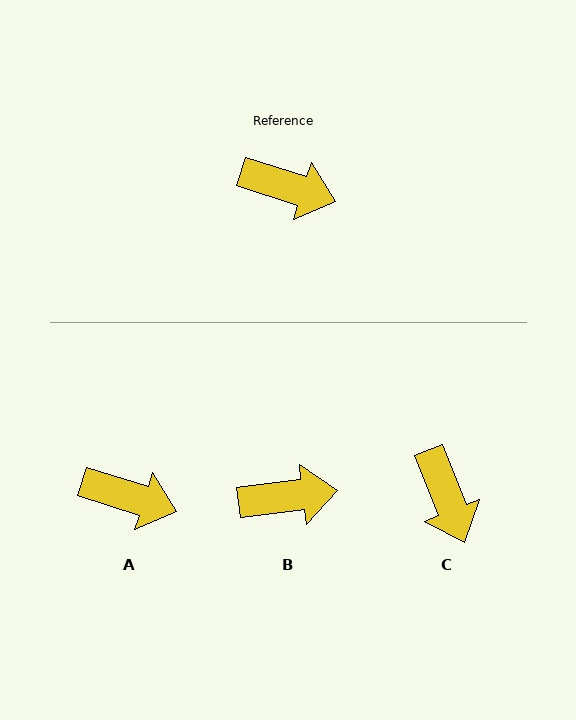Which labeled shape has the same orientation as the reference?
A.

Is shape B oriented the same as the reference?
No, it is off by about 25 degrees.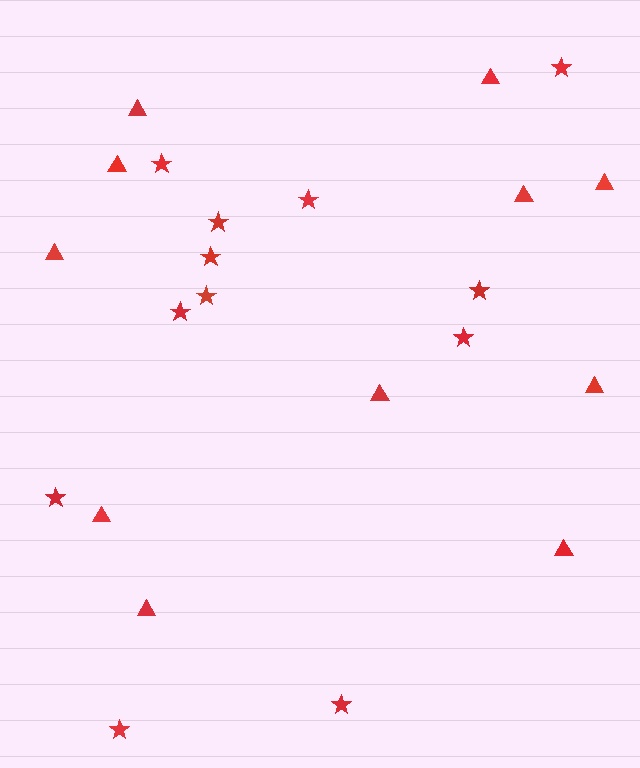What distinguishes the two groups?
There are 2 groups: one group of triangles (11) and one group of stars (12).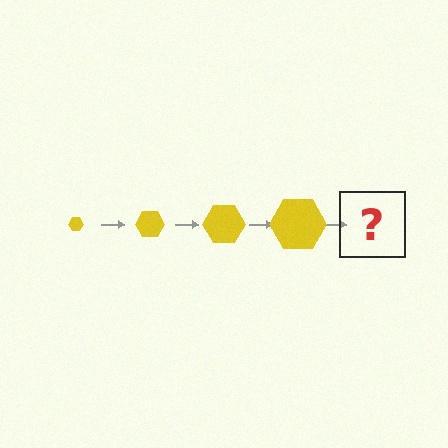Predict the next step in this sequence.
The next step is a yellow hexagon, larger than the previous one.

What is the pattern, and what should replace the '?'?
The pattern is that the hexagon gets progressively larger each step. The '?' should be a yellow hexagon, larger than the previous one.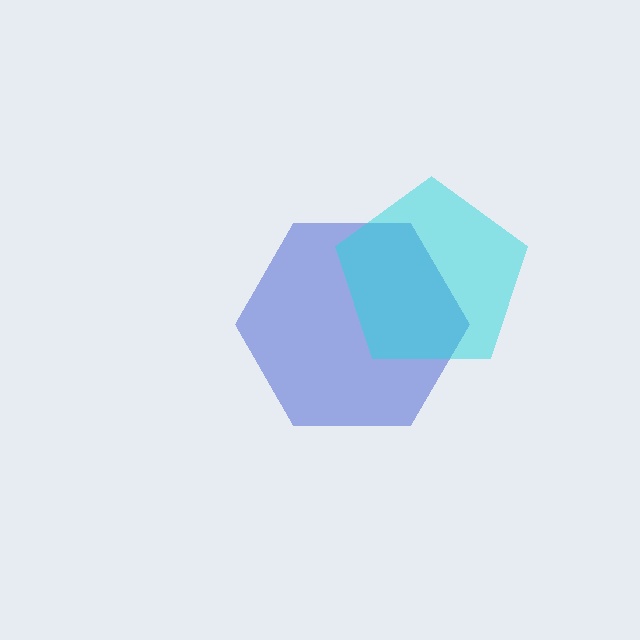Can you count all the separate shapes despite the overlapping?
Yes, there are 2 separate shapes.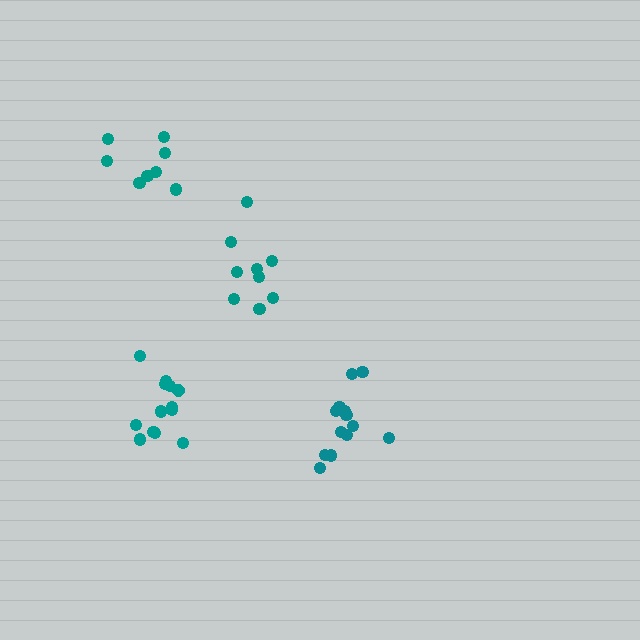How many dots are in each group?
Group 1: 13 dots, Group 2: 13 dots, Group 3: 9 dots, Group 4: 8 dots (43 total).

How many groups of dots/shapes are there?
There are 4 groups.